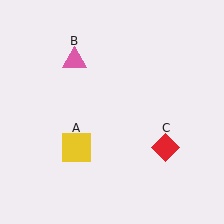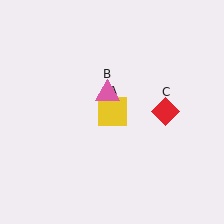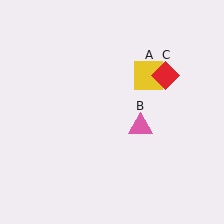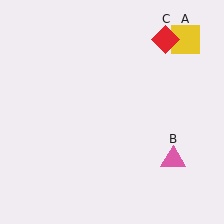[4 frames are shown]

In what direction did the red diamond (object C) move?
The red diamond (object C) moved up.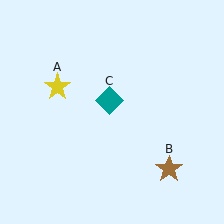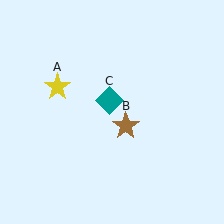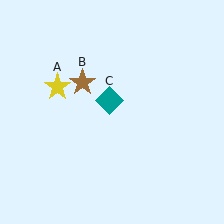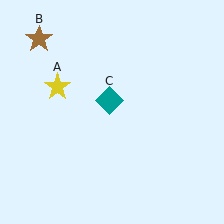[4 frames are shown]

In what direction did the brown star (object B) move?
The brown star (object B) moved up and to the left.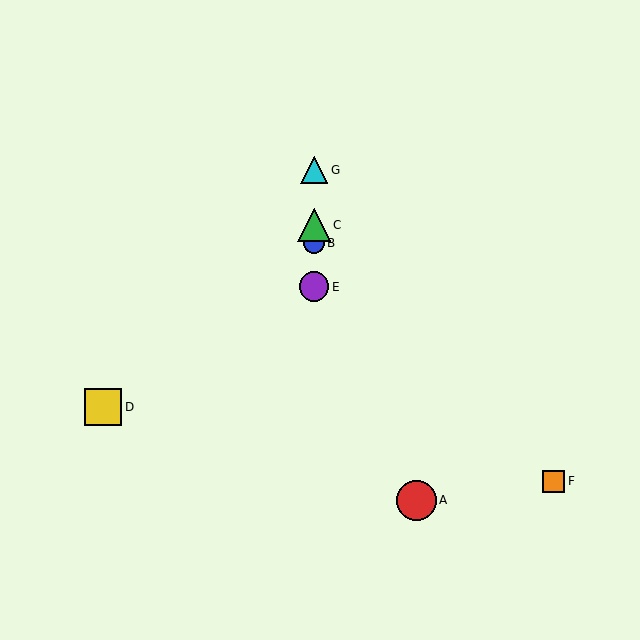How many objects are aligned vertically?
4 objects (B, C, E, G) are aligned vertically.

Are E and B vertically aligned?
Yes, both are at x≈314.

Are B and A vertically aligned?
No, B is at x≈314 and A is at x≈416.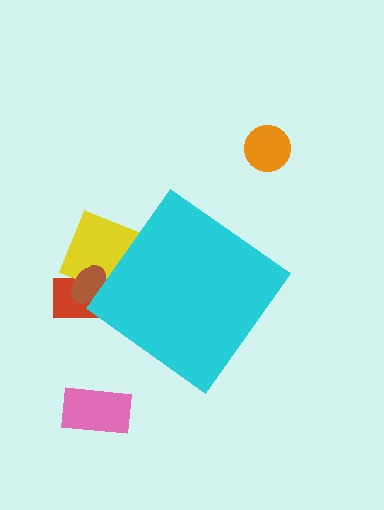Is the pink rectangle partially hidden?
No, the pink rectangle is fully visible.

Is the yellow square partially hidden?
Yes, the yellow square is partially hidden behind the cyan diamond.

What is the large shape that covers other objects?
A cyan diamond.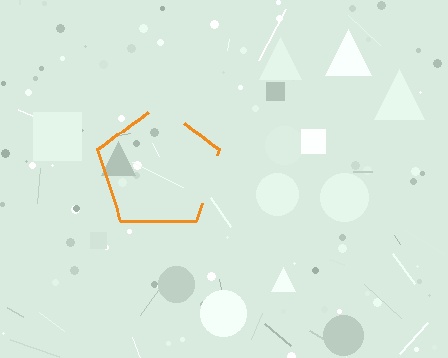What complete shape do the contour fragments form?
The contour fragments form a pentagon.